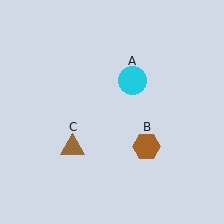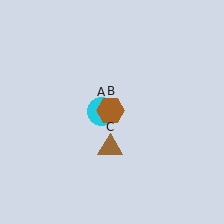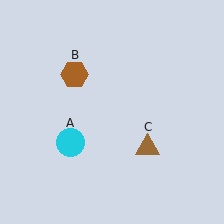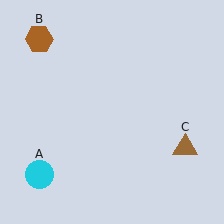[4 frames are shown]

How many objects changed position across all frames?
3 objects changed position: cyan circle (object A), brown hexagon (object B), brown triangle (object C).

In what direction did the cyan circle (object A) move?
The cyan circle (object A) moved down and to the left.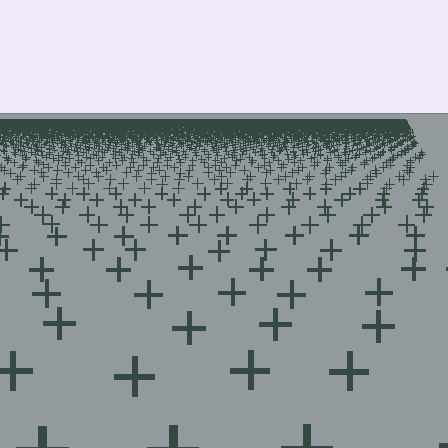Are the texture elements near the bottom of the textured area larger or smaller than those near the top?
Larger. Near the bottom, elements are closer to the viewer and appear at a bigger on-screen size.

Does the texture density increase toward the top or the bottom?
Density increases toward the top.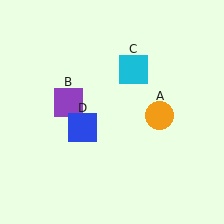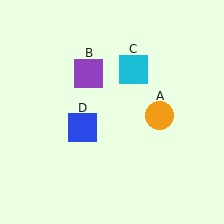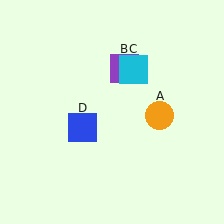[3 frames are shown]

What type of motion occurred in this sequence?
The purple square (object B) rotated clockwise around the center of the scene.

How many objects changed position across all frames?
1 object changed position: purple square (object B).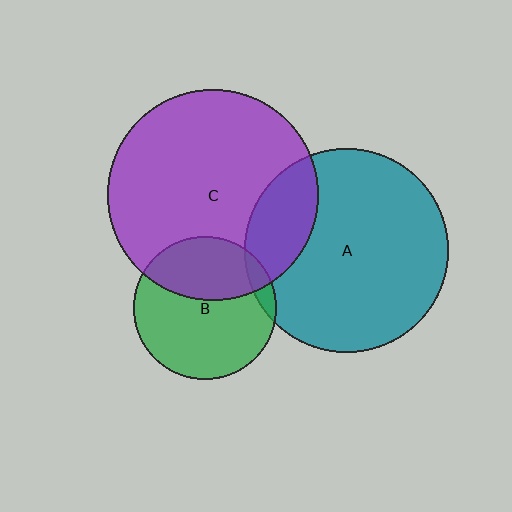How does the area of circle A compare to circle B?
Approximately 2.0 times.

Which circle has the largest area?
Circle C (purple).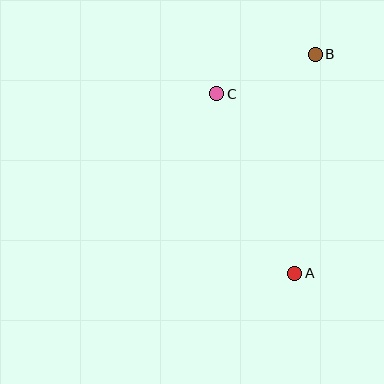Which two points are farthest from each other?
Points A and B are farthest from each other.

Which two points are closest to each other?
Points B and C are closest to each other.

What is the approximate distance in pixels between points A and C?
The distance between A and C is approximately 196 pixels.